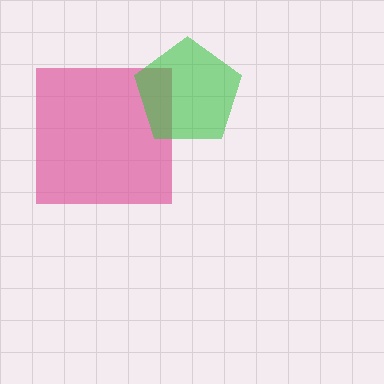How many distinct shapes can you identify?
There are 2 distinct shapes: a pink square, a green pentagon.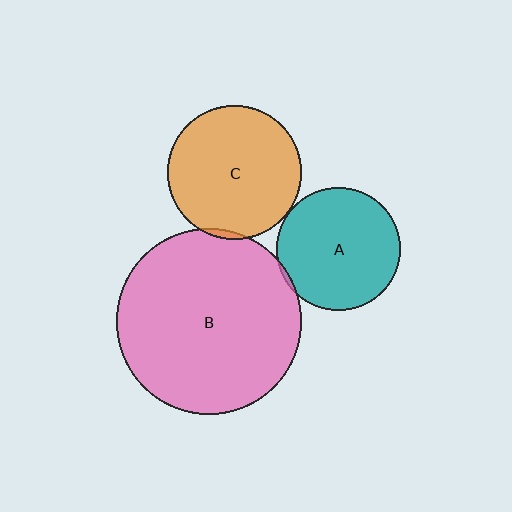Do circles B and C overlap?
Yes.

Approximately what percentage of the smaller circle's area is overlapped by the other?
Approximately 5%.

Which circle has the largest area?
Circle B (pink).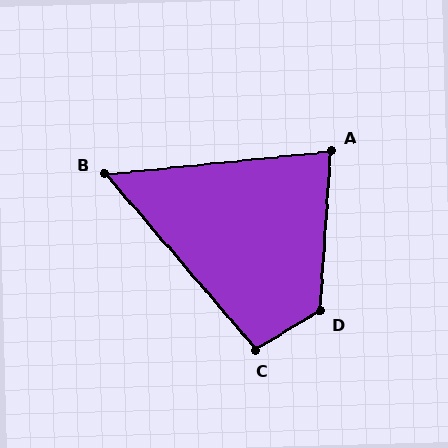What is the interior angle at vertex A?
Approximately 80 degrees (acute).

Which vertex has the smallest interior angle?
B, at approximately 55 degrees.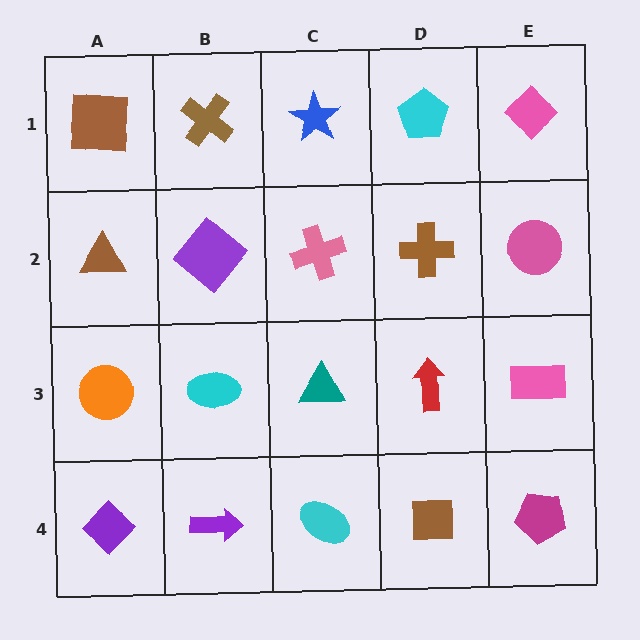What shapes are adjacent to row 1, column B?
A purple diamond (row 2, column B), a brown square (row 1, column A), a blue star (row 1, column C).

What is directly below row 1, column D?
A brown cross.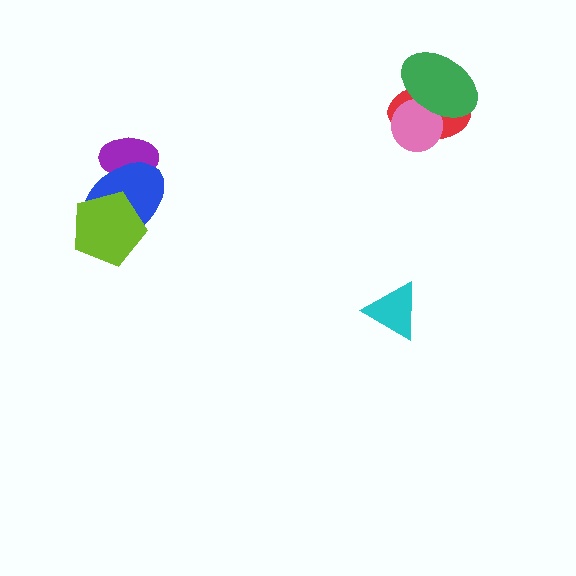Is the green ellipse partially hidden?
No, no other shape covers it.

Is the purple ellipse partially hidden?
Yes, it is partially covered by another shape.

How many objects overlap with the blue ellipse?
2 objects overlap with the blue ellipse.